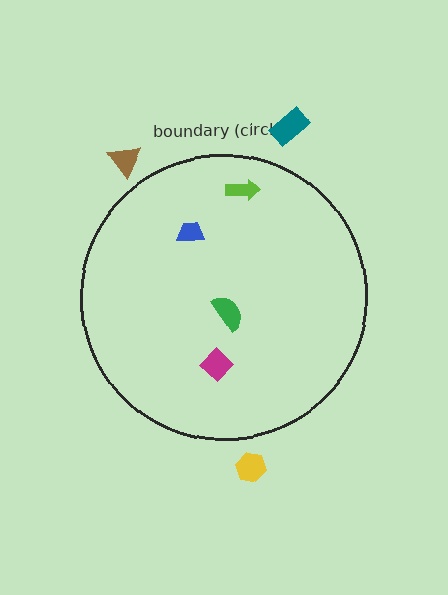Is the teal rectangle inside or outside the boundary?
Outside.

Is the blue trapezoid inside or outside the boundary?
Inside.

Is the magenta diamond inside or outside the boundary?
Inside.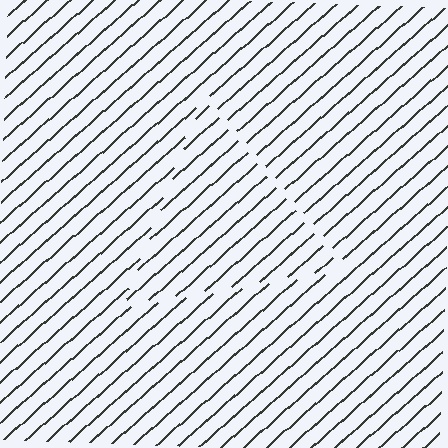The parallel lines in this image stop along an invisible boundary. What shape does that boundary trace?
An illusory triangle. The interior of the shape contains the same grating, shifted by half a period — the contour is defined by the phase discontinuity where line-ends from the inner and outer gratings abut.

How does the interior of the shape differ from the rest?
The interior of the shape contains the same grating, shifted by half a period — the contour is defined by the phase discontinuity where line-ends from the inner and outer gratings abut.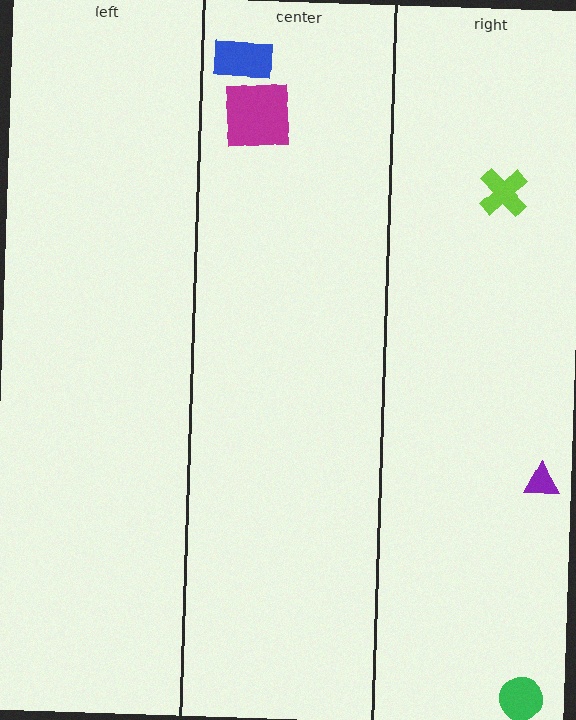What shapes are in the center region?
The magenta square, the blue rectangle.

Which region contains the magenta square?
The center region.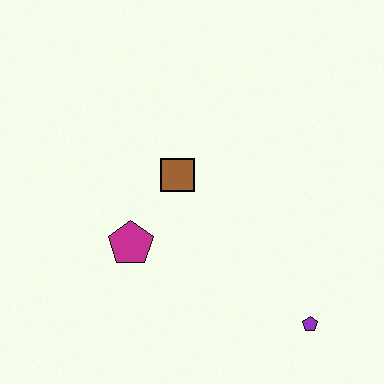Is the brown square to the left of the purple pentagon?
Yes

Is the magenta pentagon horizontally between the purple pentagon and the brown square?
No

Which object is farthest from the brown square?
The purple pentagon is farthest from the brown square.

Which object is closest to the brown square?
The magenta pentagon is closest to the brown square.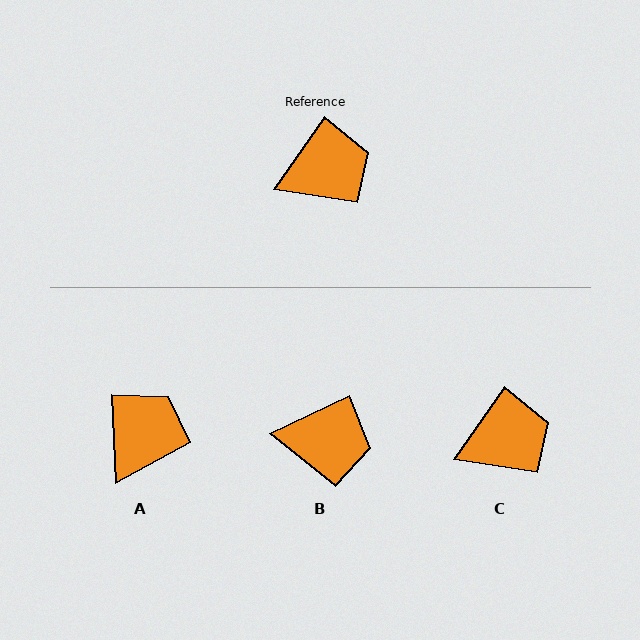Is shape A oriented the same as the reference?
No, it is off by about 38 degrees.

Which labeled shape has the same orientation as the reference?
C.